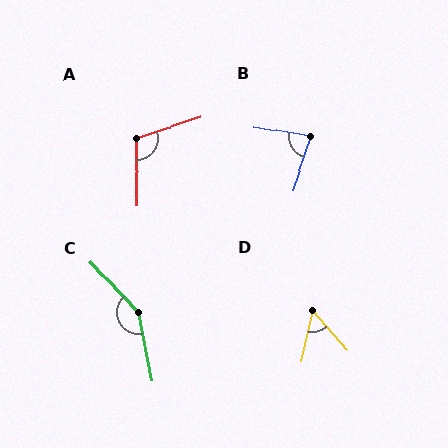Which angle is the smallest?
D, at approximately 54 degrees.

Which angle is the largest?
C, at approximately 148 degrees.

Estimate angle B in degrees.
Approximately 81 degrees.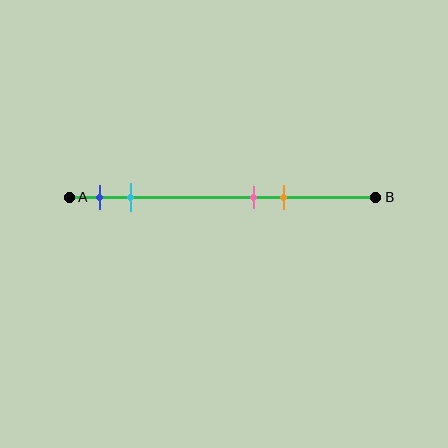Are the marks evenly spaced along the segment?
No, the marks are not evenly spaced.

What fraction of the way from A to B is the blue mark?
The blue mark is approximately 10% (0.1) of the way from A to B.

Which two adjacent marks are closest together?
The pink and orange marks are the closest adjacent pair.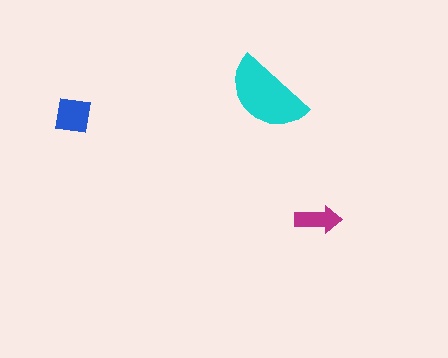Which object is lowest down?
The magenta arrow is bottommost.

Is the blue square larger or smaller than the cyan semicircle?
Smaller.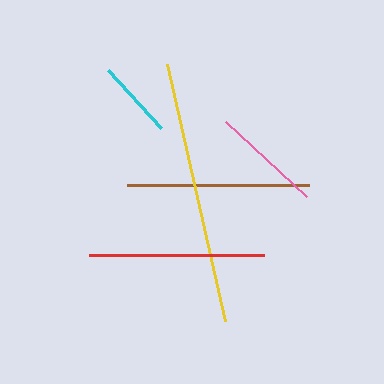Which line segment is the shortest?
The cyan line is the shortest at approximately 78 pixels.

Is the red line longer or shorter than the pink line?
The red line is longer than the pink line.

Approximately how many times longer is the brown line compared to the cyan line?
The brown line is approximately 2.3 times the length of the cyan line.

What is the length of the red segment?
The red segment is approximately 175 pixels long.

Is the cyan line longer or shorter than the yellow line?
The yellow line is longer than the cyan line.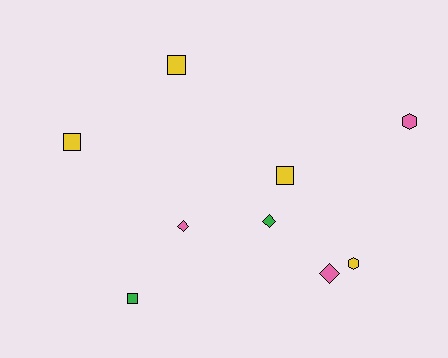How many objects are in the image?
There are 9 objects.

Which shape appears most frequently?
Square, with 4 objects.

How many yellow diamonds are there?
There are no yellow diamonds.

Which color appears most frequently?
Yellow, with 4 objects.